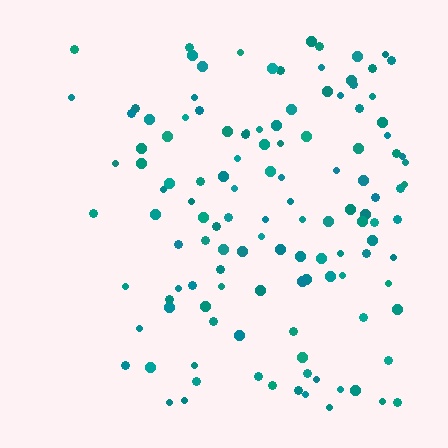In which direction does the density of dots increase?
From left to right, with the right side densest.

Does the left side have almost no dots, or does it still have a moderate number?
Still a moderate number, just noticeably fewer than the right.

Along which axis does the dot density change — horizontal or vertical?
Horizontal.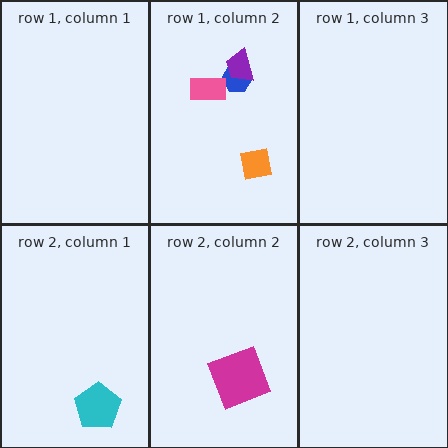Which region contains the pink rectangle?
The row 1, column 2 region.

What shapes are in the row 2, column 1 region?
The cyan pentagon.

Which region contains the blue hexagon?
The row 1, column 2 region.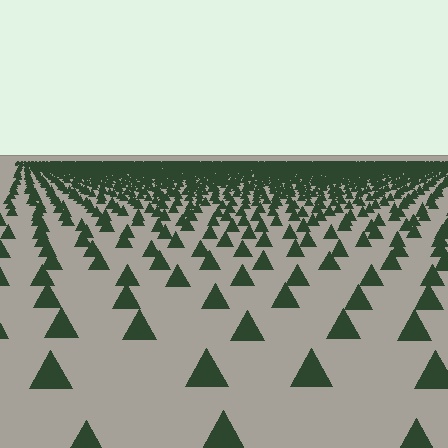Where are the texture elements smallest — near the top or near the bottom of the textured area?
Near the top.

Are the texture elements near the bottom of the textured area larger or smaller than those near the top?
Larger. Near the bottom, elements are closer to the viewer and appear at a bigger on-screen size.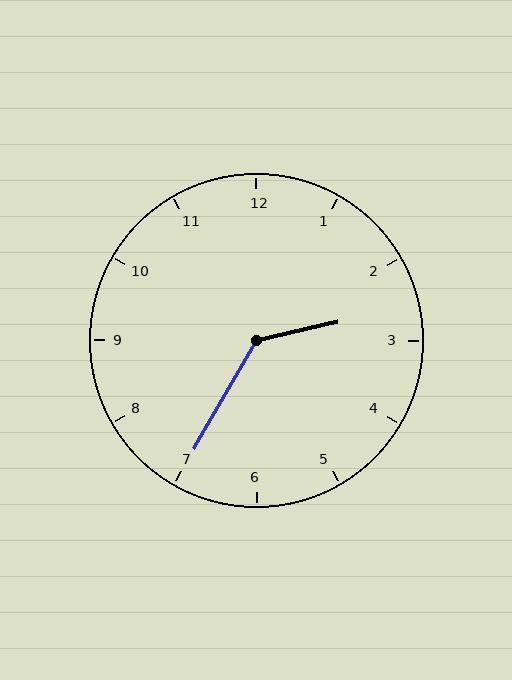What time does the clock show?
2:35.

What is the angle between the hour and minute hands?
Approximately 132 degrees.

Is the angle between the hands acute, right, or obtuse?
It is obtuse.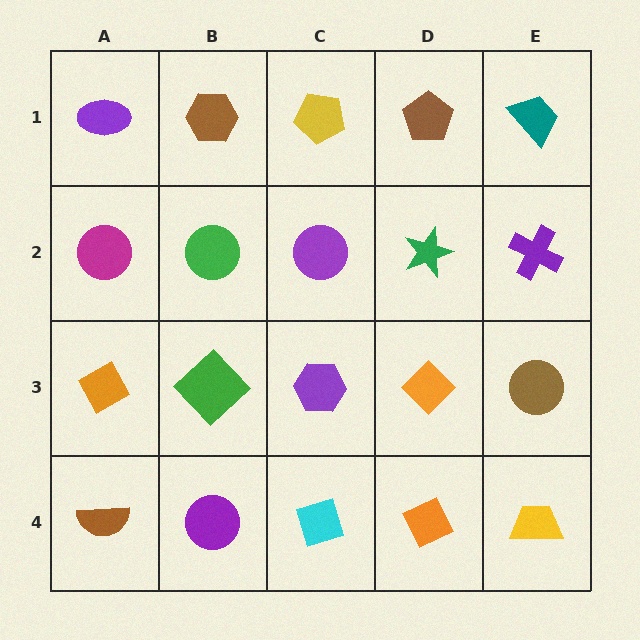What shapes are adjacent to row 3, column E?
A purple cross (row 2, column E), a yellow trapezoid (row 4, column E), an orange diamond (row 3, column D).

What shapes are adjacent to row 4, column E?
A brown circle (row 3, column E), an orange diamond (row 4, column D).